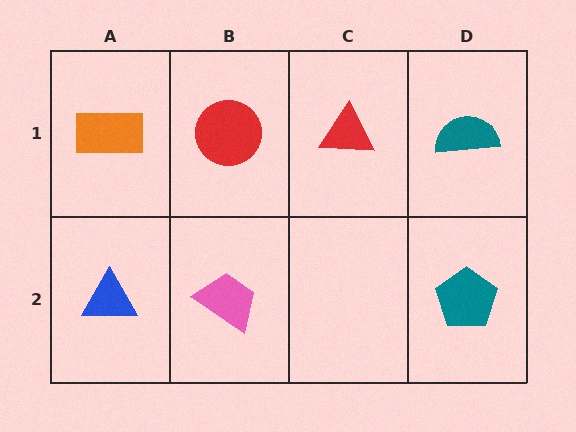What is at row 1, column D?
A teal semicircle.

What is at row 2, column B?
A pink trapezoid.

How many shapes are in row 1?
4 shapes.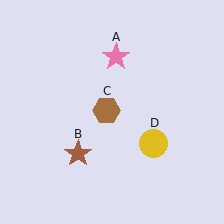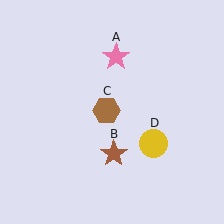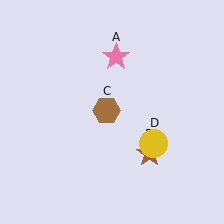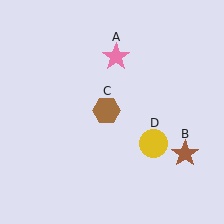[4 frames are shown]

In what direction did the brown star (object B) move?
The brown star (object B) moved right.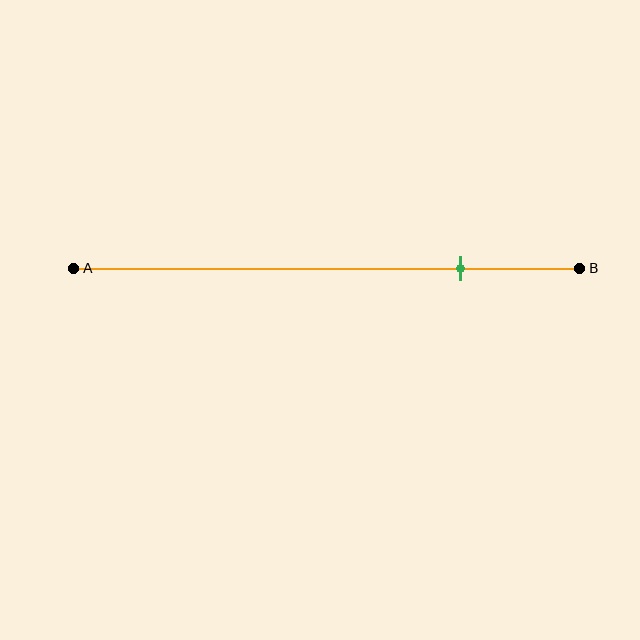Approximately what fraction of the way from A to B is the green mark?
The green mark is approximately 75% of the way from A to B.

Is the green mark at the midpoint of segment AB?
No, the mark is at about 75% from A, not at the 50% midpoint.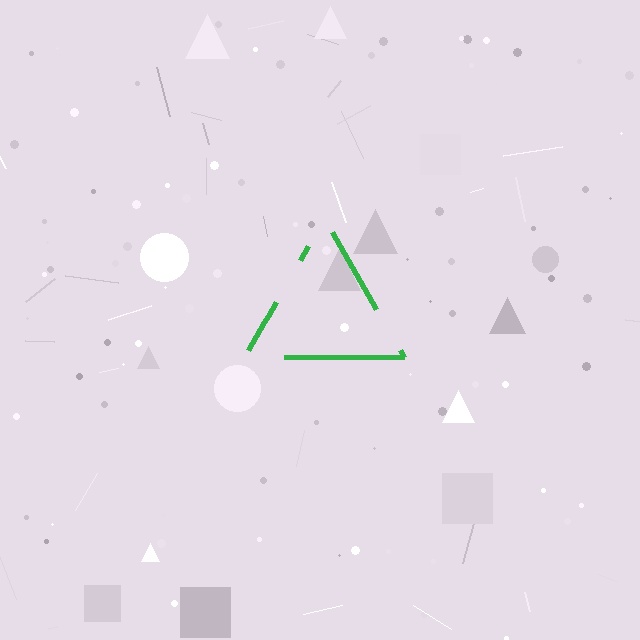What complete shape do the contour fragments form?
The contour fragments form a triangle.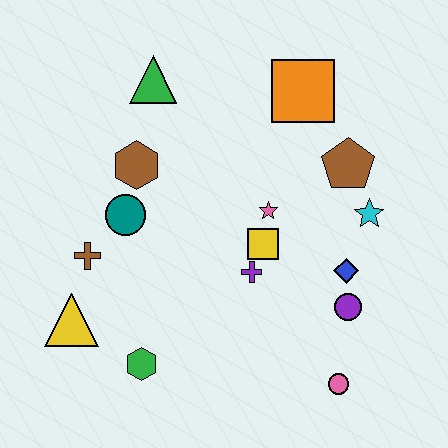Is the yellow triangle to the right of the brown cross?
No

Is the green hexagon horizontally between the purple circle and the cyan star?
No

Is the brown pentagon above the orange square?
No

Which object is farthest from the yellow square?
The yellow triangle is farthest from the yellow square.